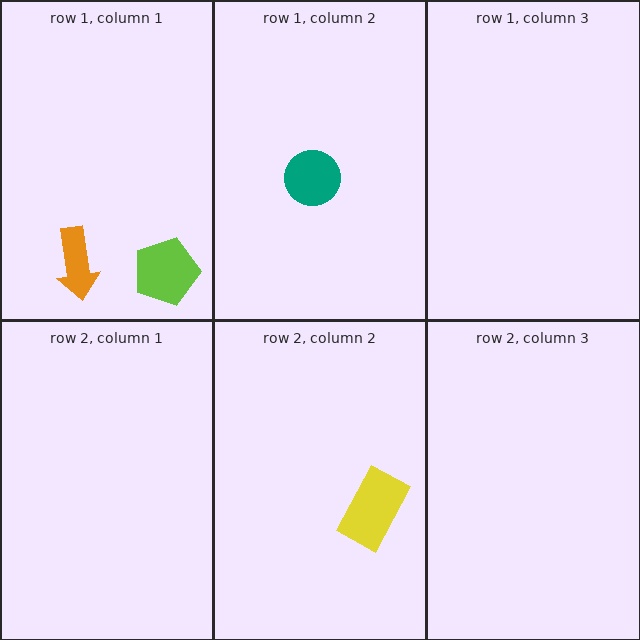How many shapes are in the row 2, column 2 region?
1.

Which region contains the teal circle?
The row 1, column 2 region.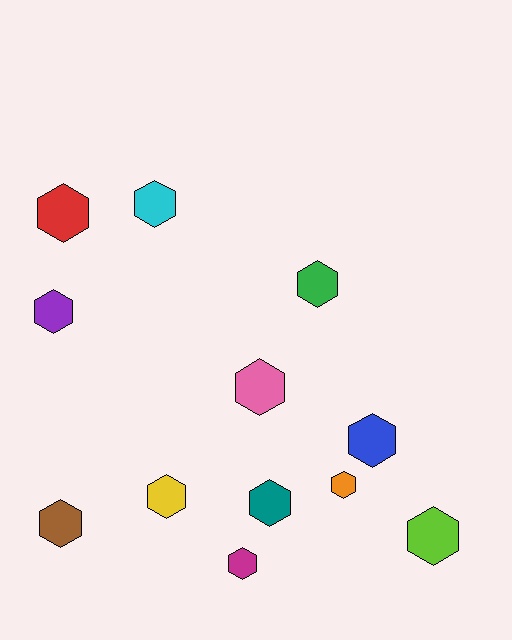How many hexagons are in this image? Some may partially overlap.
There are 12 hexagons.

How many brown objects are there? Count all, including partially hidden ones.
There is 1 brown object.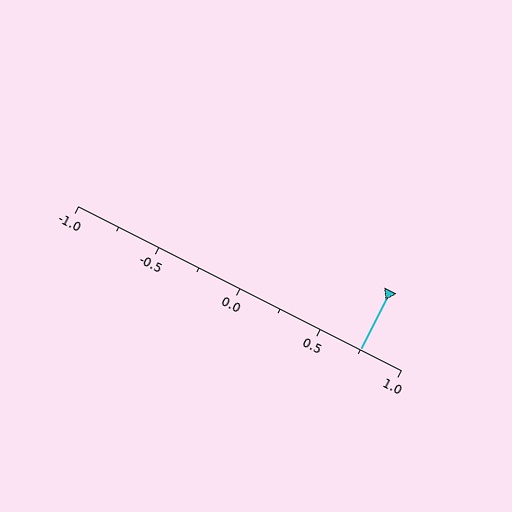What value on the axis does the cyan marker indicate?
The marker indicates approximately 0.75.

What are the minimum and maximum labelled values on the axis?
The axis runs from -1.0 to 1.0.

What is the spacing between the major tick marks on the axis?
The major ticks are spaced 0.5 apart.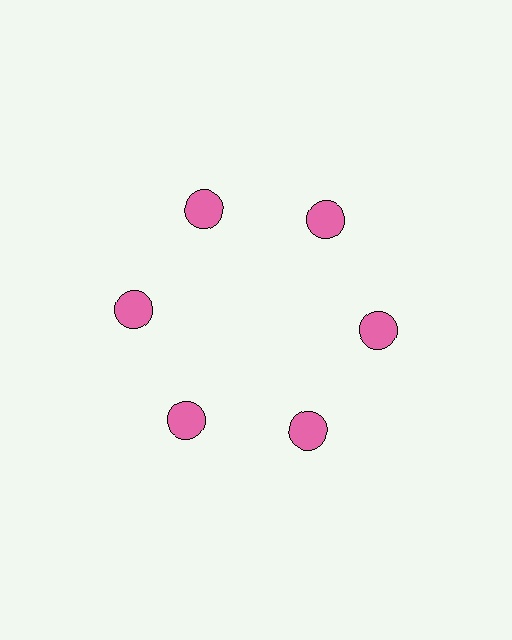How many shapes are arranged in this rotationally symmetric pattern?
There are 6 shapes, arranged in 6 groups of 1.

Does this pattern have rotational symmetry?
Yes, this pattern has 6-fold rotational symmetry. It looks the same after rotating 60 degrees around the center.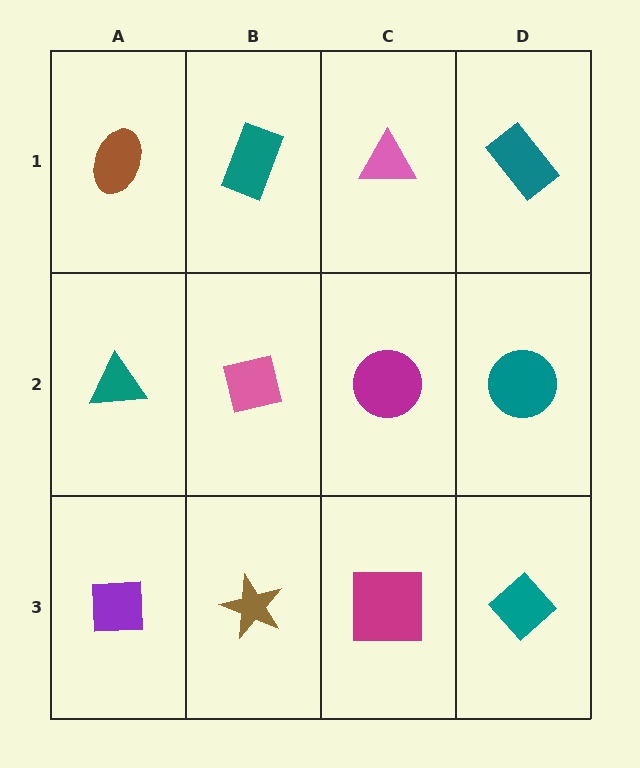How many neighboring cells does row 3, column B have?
3.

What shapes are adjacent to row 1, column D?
A teal circle (row 2, column D), a pink triangle (row 1, column C).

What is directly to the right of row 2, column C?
A teal circle.